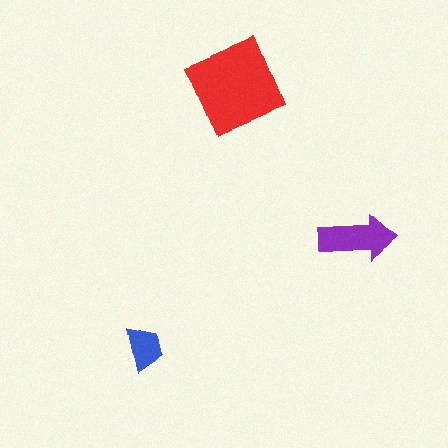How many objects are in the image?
There are 3 objects in the image.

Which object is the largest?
The red diamond.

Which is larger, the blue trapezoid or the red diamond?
The red diamond.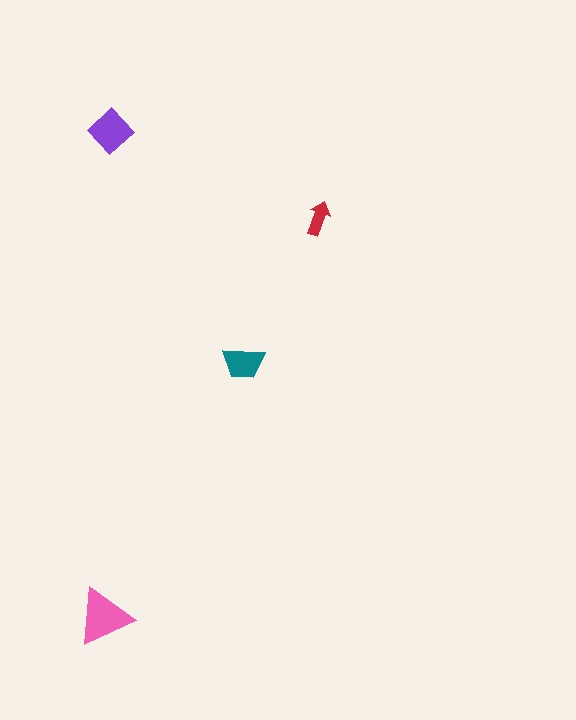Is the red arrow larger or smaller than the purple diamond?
Smaller.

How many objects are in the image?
There are 4 objects in the image.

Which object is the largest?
The pink triangle.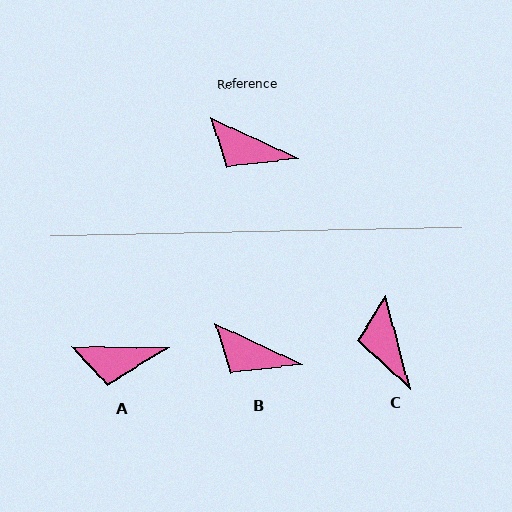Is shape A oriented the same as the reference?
No, it is off by about 25 degrees.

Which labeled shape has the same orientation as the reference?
B.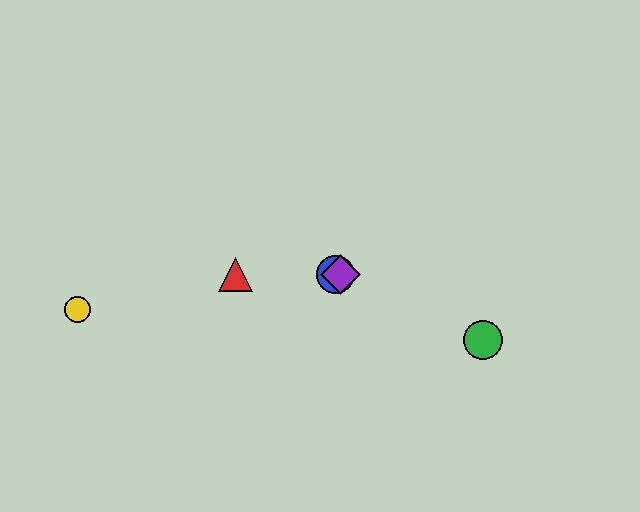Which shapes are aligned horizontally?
The red triangle, the blue circle, the purple diamond are aligned horizontally.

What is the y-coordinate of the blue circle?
The blue circle is at y≈275.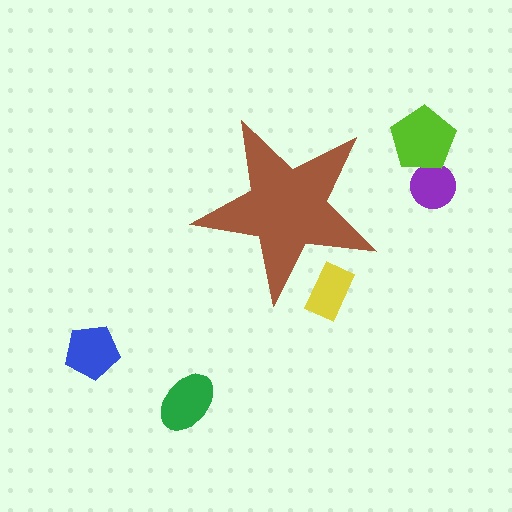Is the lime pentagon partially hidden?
No, the lime pentagon is fully visible.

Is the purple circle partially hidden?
No, the purple circle is fully visible.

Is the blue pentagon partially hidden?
No, the blue pentagon is fully visible.